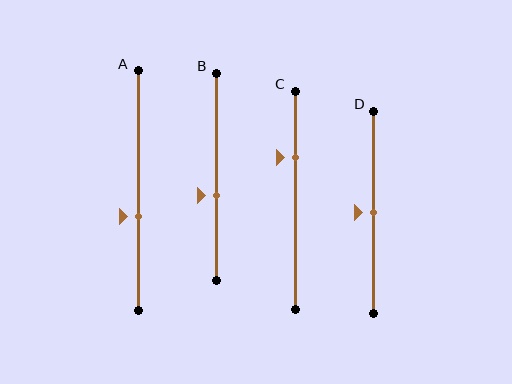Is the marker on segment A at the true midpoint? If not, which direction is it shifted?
No, the marker on segment A is shifted downward by about 11% of the segment length.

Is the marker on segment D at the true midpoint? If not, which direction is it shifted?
Yes, the marker on segment D is at the true midpoint.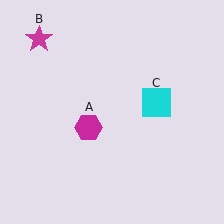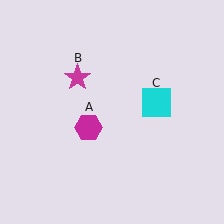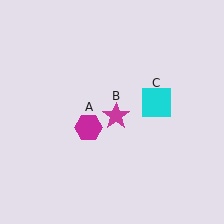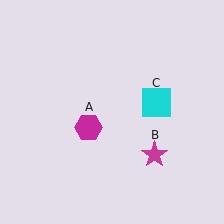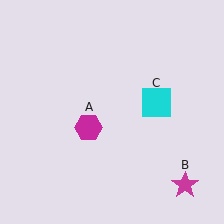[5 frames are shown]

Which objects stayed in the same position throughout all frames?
Magenta hexagon (object A) and cyan square (object C) remained stationary.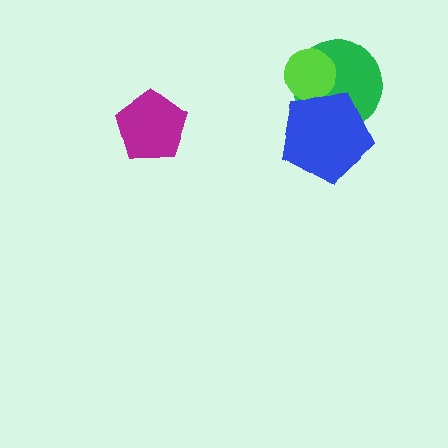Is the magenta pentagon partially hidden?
No, no other shape covers it.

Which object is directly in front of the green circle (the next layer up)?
The lime circle is directly in front of the green circle.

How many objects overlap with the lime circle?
2 objects overlap with the lime circle.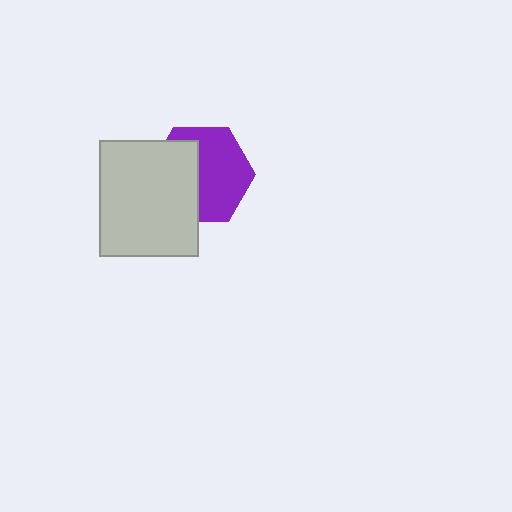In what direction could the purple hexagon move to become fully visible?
The purple hexagon could move right. That would shift it out from behind the light gray rectangle entirely.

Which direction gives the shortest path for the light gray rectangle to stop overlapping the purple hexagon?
Moving left gives the shortest separation.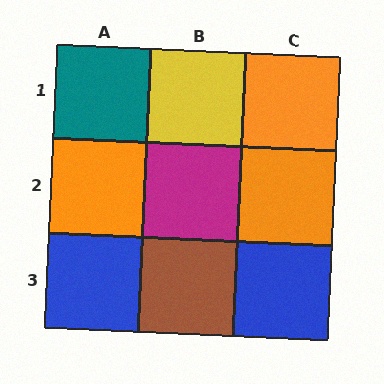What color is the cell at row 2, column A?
Orange.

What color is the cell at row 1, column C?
Orange.